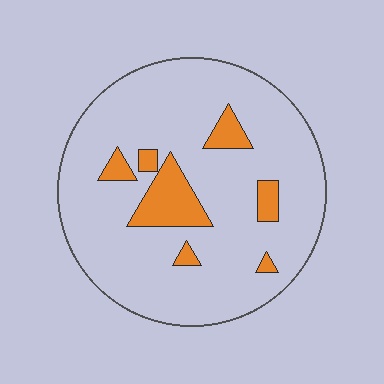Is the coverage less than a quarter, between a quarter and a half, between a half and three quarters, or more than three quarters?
Less than a quarter.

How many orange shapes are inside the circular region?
7.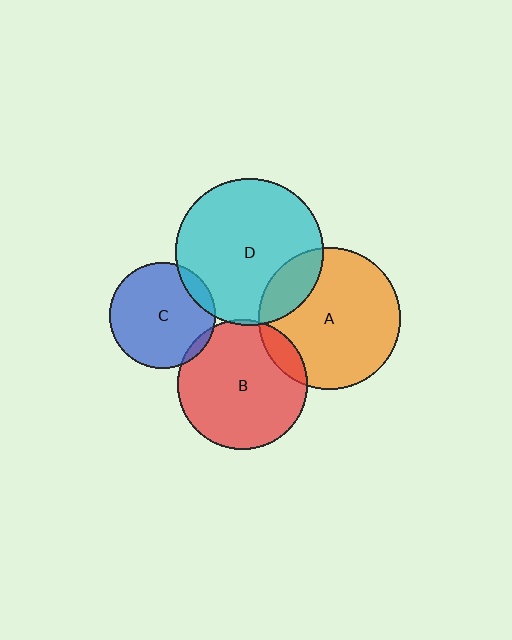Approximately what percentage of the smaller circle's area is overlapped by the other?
Approximately 10%.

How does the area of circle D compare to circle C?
Approximately 1.9 times.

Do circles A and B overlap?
Yes.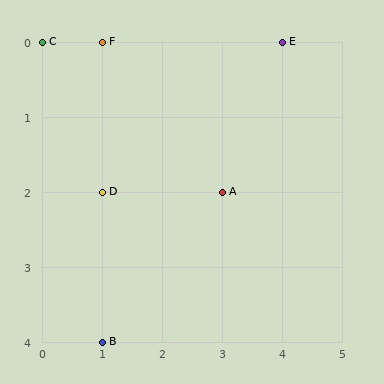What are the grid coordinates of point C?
Point C is at grid coordinates (0, 0).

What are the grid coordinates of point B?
Point B is at grid coordinates (1, 4).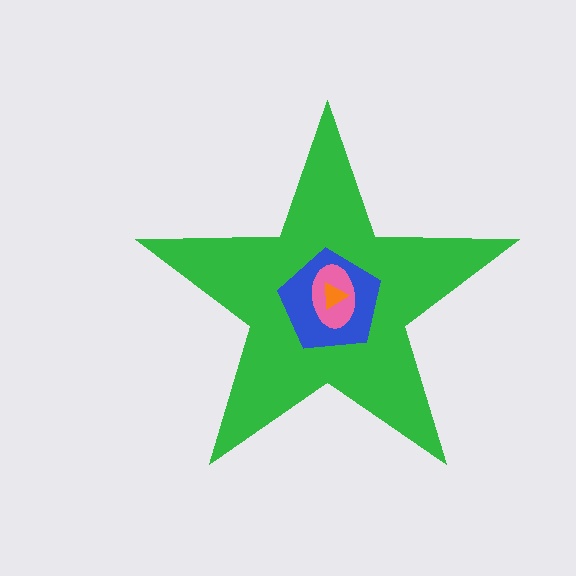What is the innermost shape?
The orange triangle.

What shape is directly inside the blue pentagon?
The pink ellipse.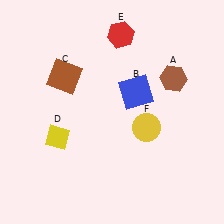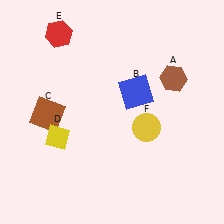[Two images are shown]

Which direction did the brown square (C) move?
The brown square (C) moved down.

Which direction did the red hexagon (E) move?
The red hexagon (E) moved left.